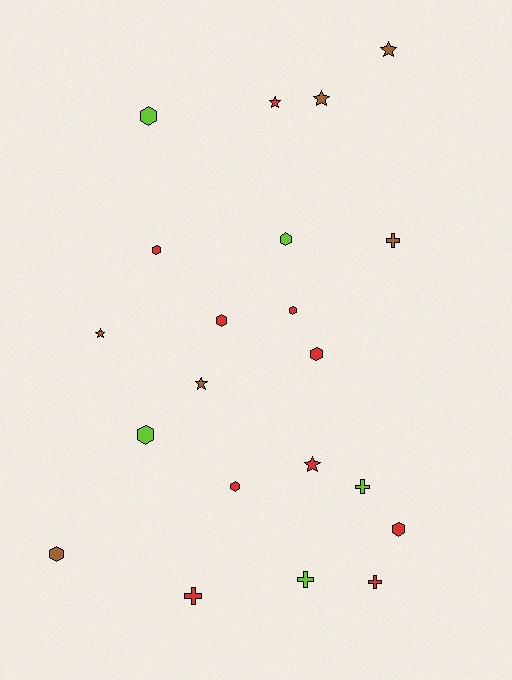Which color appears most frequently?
Red, with 10 objects.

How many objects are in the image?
There are 21 objects.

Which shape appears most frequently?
Hexagon, with 10 objects.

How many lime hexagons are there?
There are 3 lime hexagons.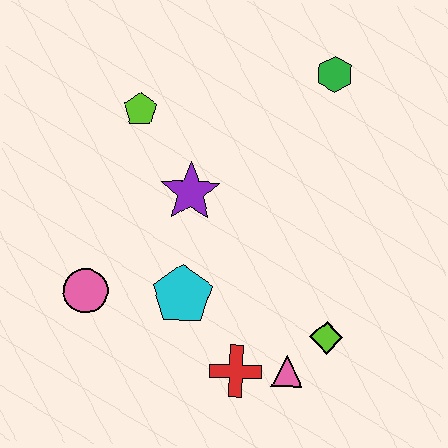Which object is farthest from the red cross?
The green hexagon is farthest from the red cross.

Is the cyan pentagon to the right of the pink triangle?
No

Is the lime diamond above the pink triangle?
Yes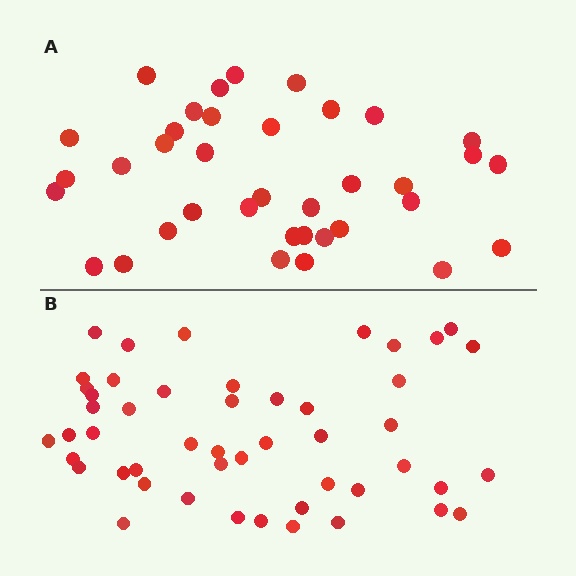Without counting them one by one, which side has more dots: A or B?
Region B (the bottom region) has more dots.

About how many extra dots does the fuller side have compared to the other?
Region B has roughly 12 or so more dots than region A.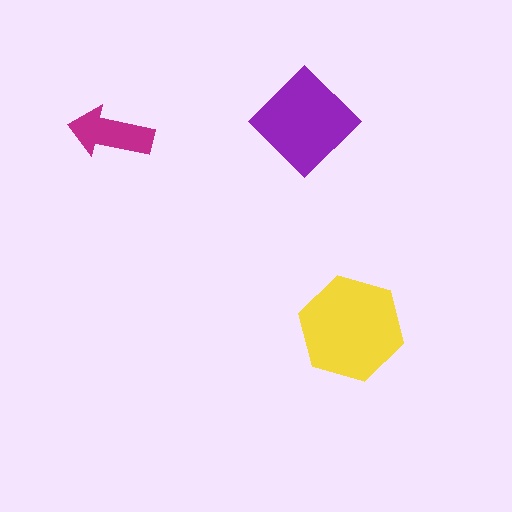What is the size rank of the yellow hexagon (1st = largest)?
1st.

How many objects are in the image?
There are 3 objects in the image.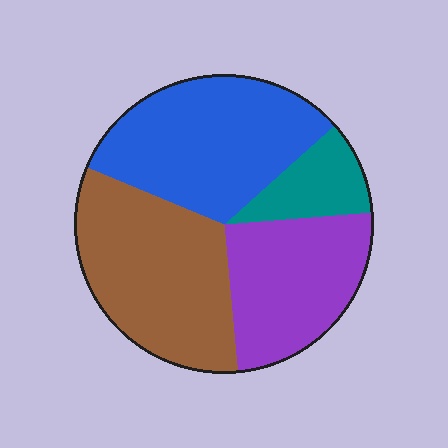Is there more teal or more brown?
Brown.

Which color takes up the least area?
Teal, at roughly 10%.